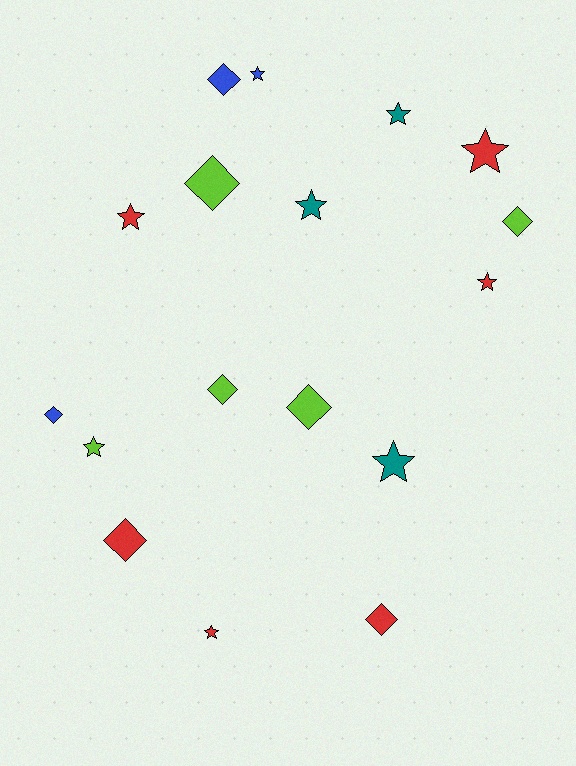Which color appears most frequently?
Red, with 6 objects.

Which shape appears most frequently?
Star, with 9 objects.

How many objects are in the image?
There are 17 objects.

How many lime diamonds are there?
There are 4 lime diamonds.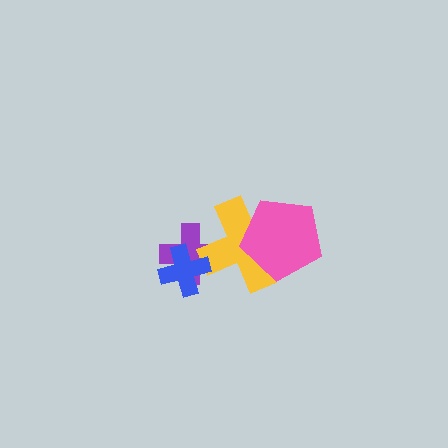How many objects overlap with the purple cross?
2 objects overlap with the purple cross.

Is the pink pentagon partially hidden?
No, no other shape covers it.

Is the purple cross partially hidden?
Yes, it is partially covered by another shape.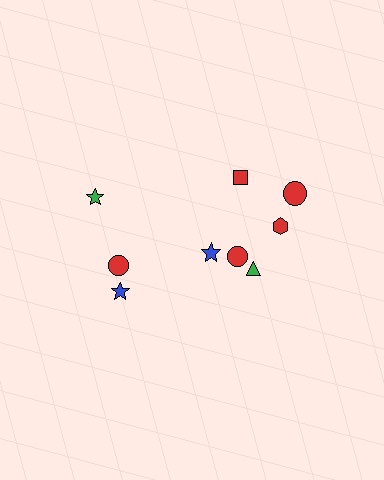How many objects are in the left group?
There are 3 objects.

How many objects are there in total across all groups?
There are 9 objects.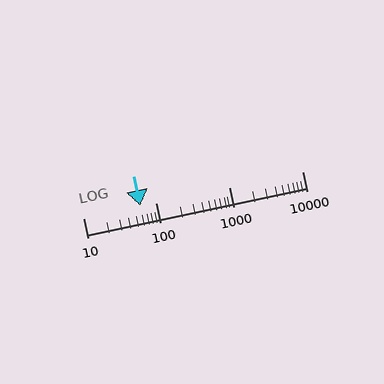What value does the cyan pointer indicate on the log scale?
The pointer indicates approximately 61.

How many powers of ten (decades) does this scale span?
The scale spans 3 decades, from 10 to 10000.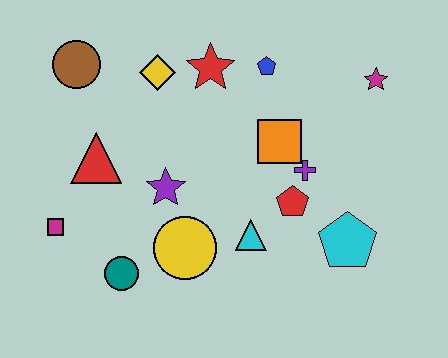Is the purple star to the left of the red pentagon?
Yes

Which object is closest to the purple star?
The yellow circle is closest to the purple star.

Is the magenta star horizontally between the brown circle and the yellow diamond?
No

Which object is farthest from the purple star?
The magenta star is farthest from the purple star.